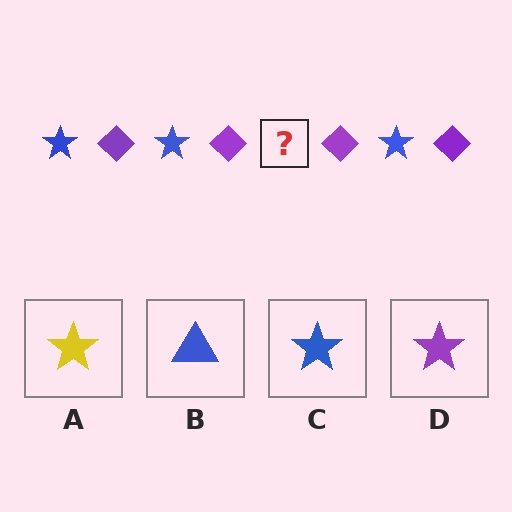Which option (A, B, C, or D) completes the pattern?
C.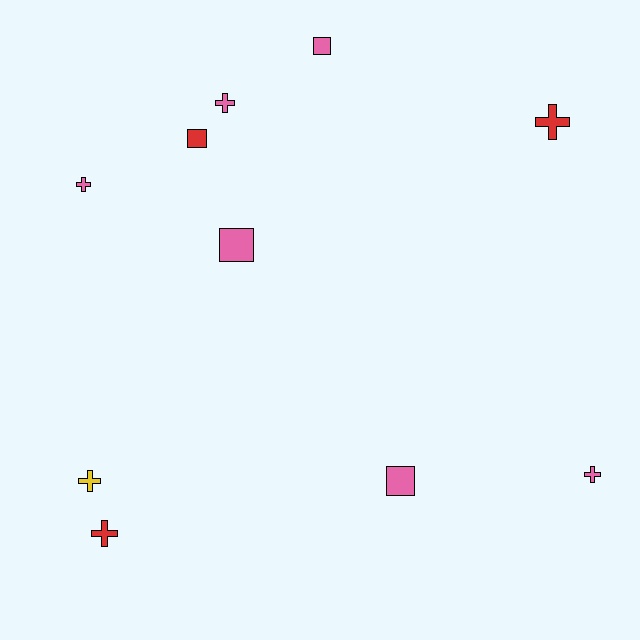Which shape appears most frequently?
Cross, with 6 objects.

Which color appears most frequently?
Pink, with 6 objects.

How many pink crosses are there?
There are 3 pink crosses.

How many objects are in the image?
There are 10 objects.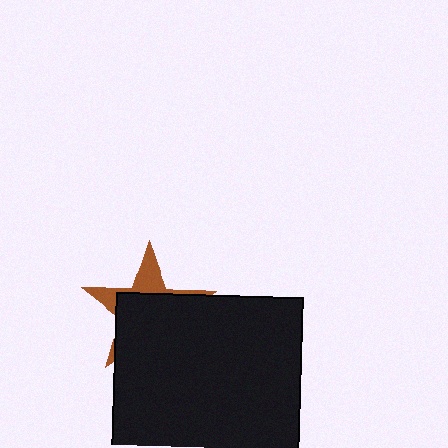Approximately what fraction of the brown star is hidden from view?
Roughly 70% of the brown star is hidden behind the black square.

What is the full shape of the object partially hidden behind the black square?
The partially hidden object is a brown star.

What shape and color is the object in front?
The object in front is a black square.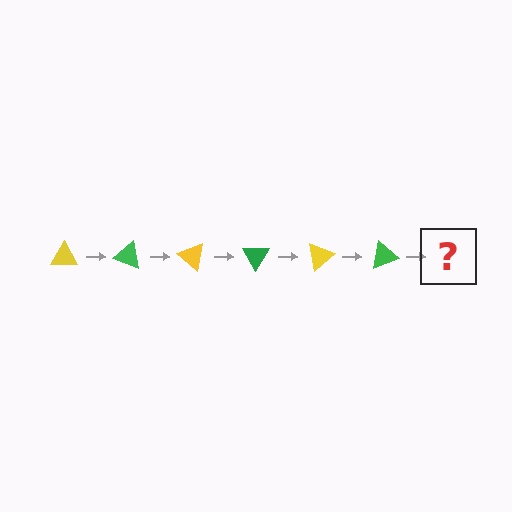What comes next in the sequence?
The next element should be a yellow triangle, rotated 120 degrees from the start.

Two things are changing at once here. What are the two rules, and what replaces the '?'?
The two rules are that it rotates 20 degrees each step and the color cycles through yellow and green. The '?' should be a yellow triangle, rotated 120 degrees from the start.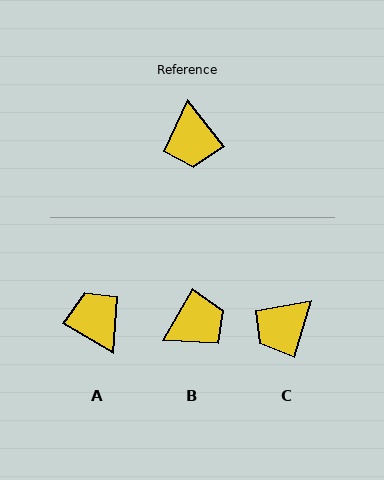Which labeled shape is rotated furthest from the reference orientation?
A, about 160 degrees away.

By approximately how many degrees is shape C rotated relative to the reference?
Approximately 56 degrees clockwise.